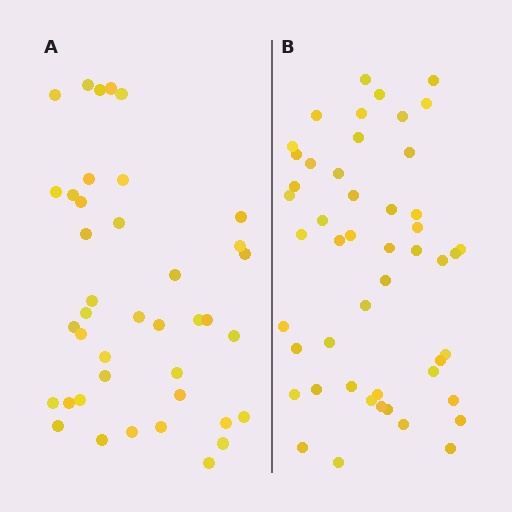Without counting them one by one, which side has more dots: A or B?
Region B (the right region) has more dots.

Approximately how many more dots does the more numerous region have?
Region B has roughly 8 or so more dots than region A.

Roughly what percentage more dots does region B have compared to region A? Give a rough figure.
About 20% more.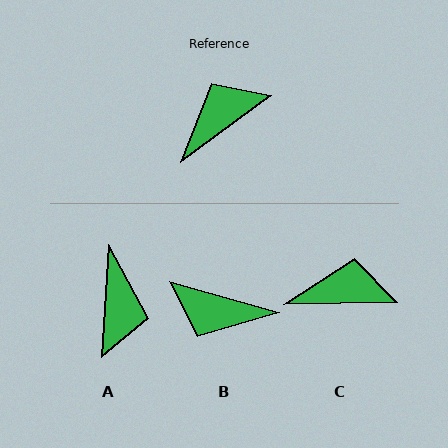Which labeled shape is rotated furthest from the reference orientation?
A, about 130 degrees away.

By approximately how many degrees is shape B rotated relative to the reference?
Approximately 128 degrees counter-clockwise.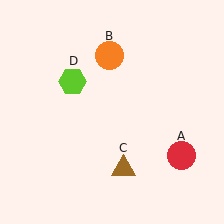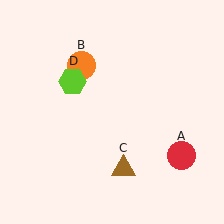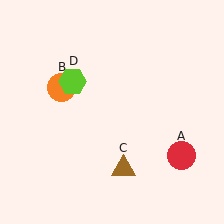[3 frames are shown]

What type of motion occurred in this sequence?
The orange circle (object B) rotated counterclockwise around the center of the scene.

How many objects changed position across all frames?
1 object changed position: orange circle (object B).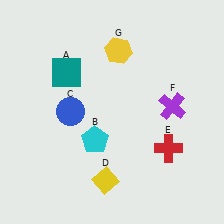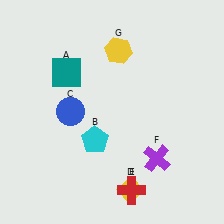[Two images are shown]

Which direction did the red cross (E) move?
The red cross (E) moved down.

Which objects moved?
The objects that moved are: the yellow diamond (D), the red cross (E), the purple cross (F).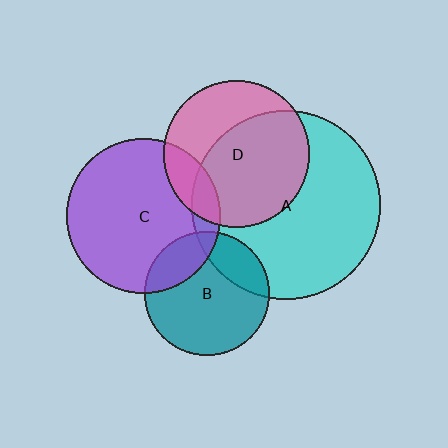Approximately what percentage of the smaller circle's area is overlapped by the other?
Approximately 15%.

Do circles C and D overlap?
Yes.